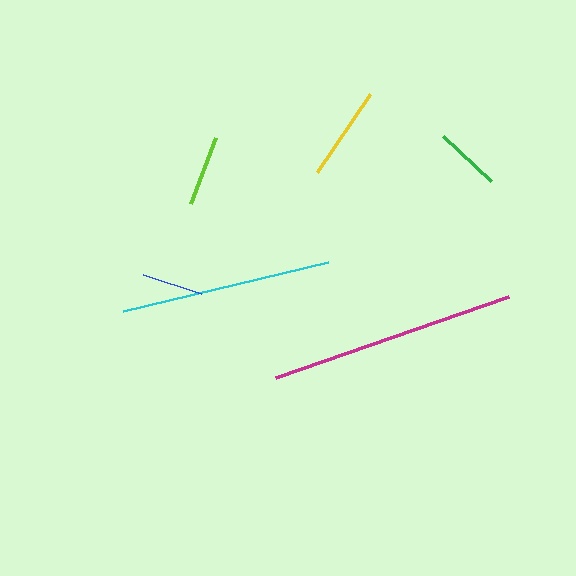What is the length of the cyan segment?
The cyan segment is approximately 211 pixels long.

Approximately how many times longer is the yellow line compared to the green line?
The yellow line is approximately 1.4 times the length of the green line.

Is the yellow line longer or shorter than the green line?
The yellow line is longer than the green line.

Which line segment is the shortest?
The blue line is the shortest at approximately 62 pixels.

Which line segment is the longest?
The magenta line is the longest at approximately 246 pixels.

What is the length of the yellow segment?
The yellow segment is approximately 94 pixels long.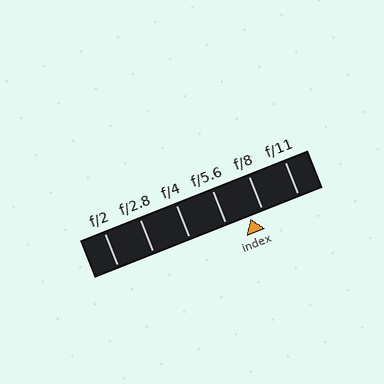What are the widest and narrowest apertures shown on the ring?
The widest aperture shown is f/2 and the narrowest is f/11.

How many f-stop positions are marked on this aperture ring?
There are 6 f-stop positions marked.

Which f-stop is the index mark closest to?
The index mark is closest to f/8.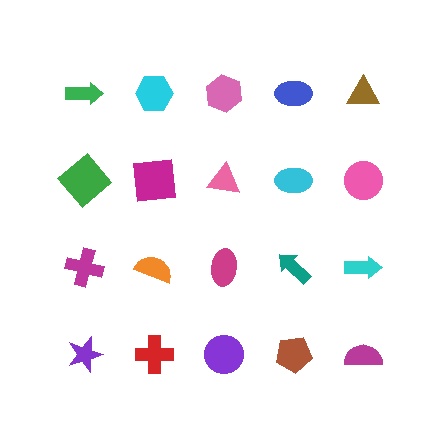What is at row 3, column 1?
A magenta cross.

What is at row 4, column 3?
A purple circle.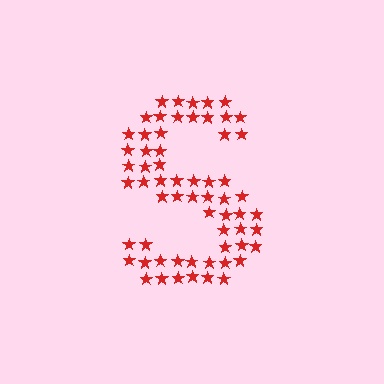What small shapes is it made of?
It is made of small stars.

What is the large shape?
The large shape is the letter S.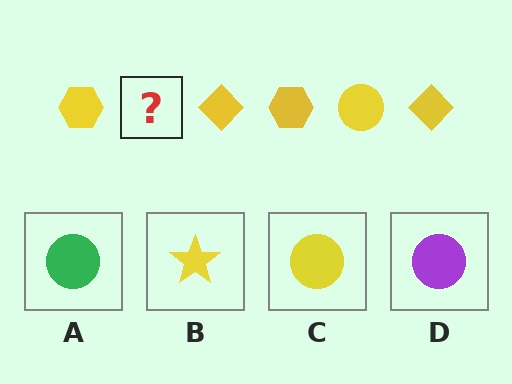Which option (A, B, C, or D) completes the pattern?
C.